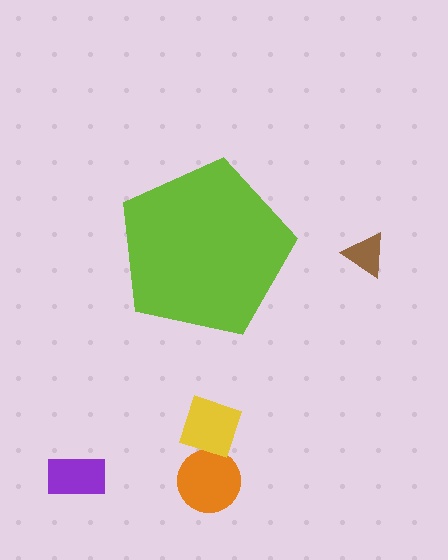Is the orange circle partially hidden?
No, the orange circle is fully visible.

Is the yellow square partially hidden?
No, the yellow square is fully visible.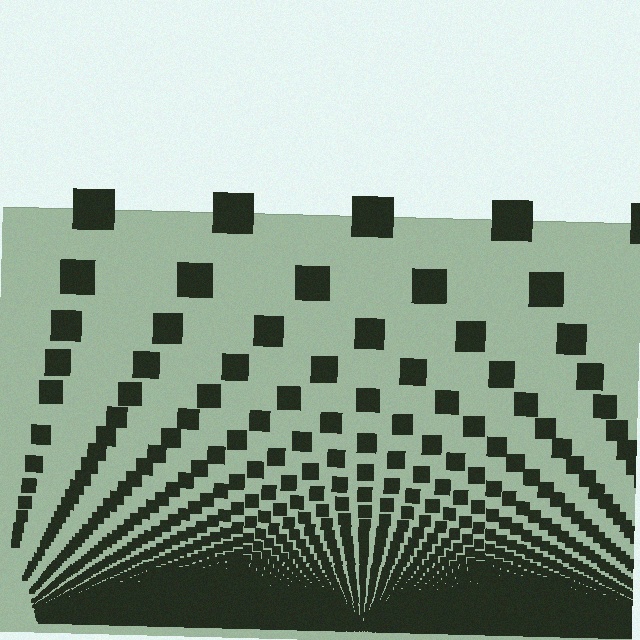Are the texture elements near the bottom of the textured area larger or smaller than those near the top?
Smaller. The gradient is inverted — elements near the bottom are smaller and denser.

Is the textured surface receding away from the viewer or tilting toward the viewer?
The surface appears to tilt toward the viewer. Texture elements get larger and sparser toward the top.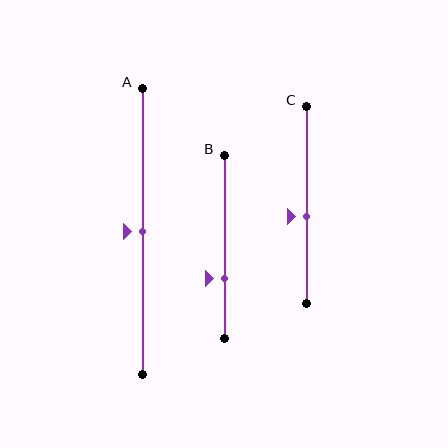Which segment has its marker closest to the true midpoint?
Segment A has its marker closest to the true midpoint.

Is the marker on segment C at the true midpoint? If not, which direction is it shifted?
No, the marker on segment C is shifted downward by about 6% of the segment length.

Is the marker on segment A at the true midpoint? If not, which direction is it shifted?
Yes, the marker on segment A is at the true midpoint.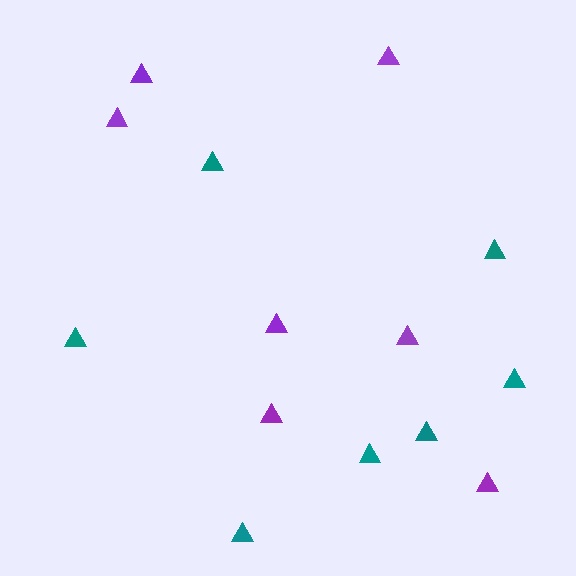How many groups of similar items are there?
There are 2 groups: one group of purple triangles (7) and one group of teal triangles (7).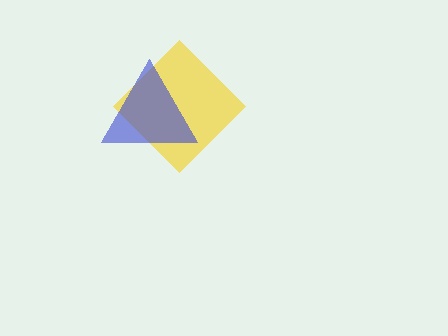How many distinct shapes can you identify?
There are 2 distinct shapes: a yellow diamond, a blue triangle.